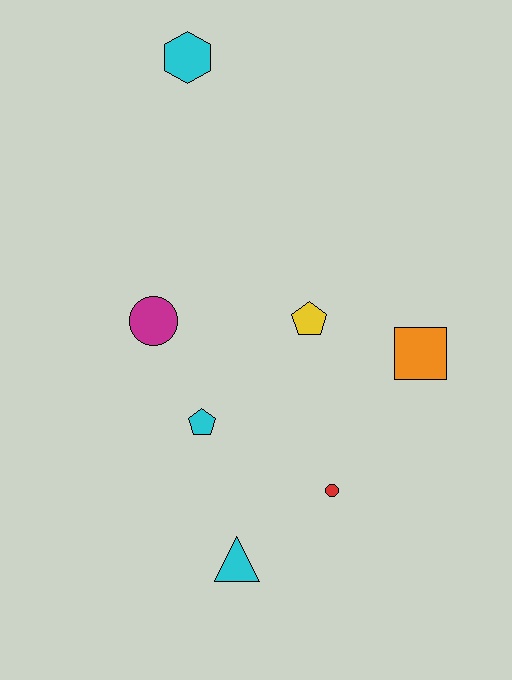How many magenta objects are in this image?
There is 1 magenta object.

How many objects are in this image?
There are 7 objects.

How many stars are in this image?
There are no stars.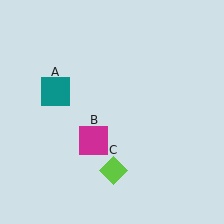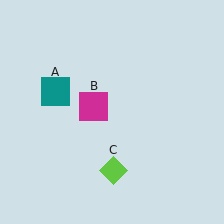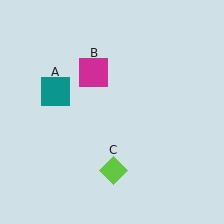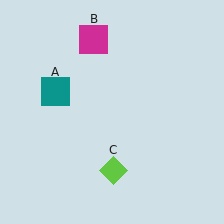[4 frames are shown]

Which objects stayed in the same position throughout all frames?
Teal square (object A) and lime diamond (object C) remained stationary.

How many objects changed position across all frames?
1 object changed position: magenta square (object B).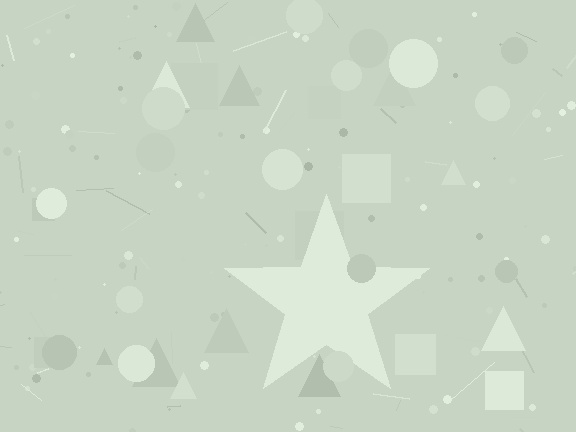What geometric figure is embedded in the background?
A star is embedded in the background.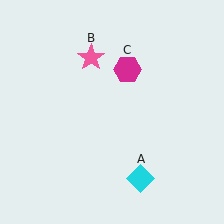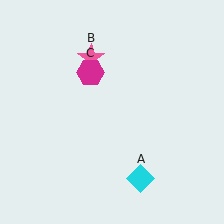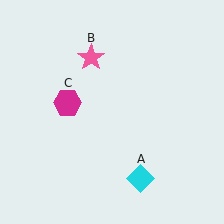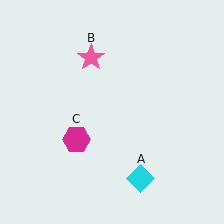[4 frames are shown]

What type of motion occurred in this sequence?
The magenta hexagon (object C) rotated counterclockwise around the center of the scene.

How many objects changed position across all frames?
1 object changed position: magenta hexagon (object C).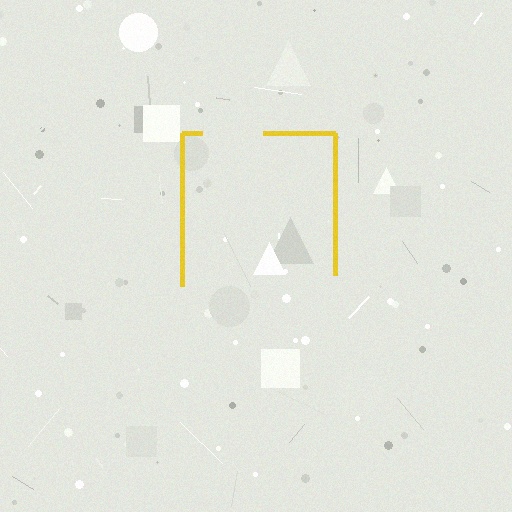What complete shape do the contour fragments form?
The contour fragments form a square.